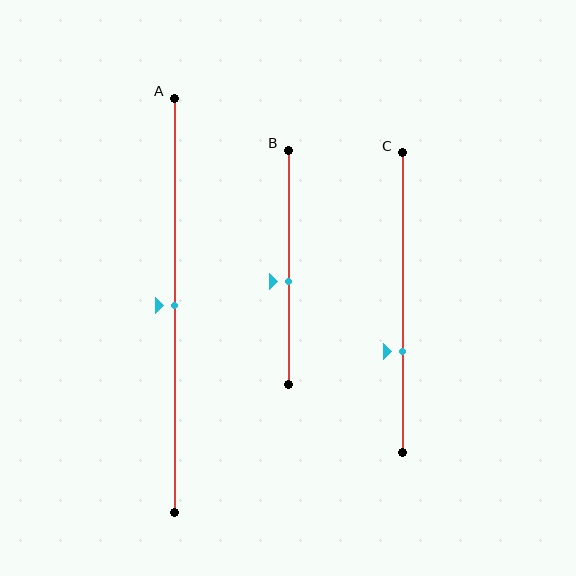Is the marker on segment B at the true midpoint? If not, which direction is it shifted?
No, the marker on segment B is shifted downward by about 6% of the segment length.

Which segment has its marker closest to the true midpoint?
Segment A has its marker closest to the true midpoint.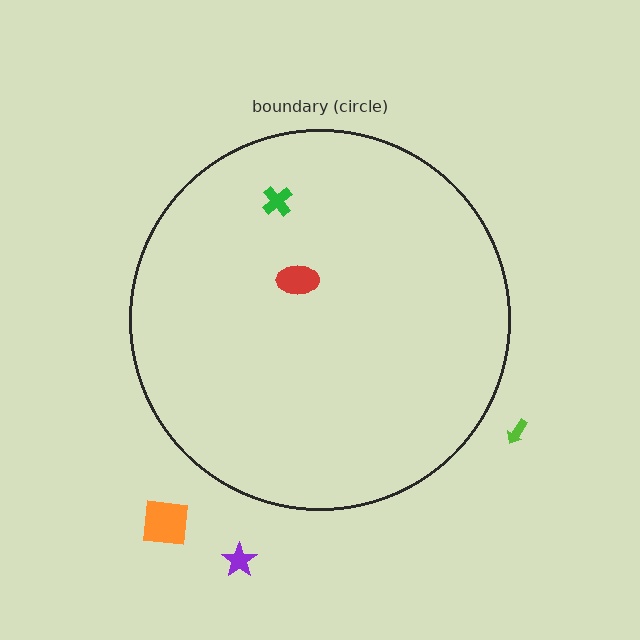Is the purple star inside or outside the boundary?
Outside.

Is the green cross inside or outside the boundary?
Inside.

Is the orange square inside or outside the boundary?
Outside.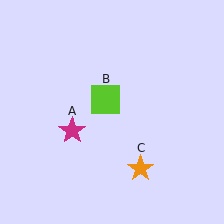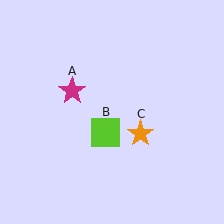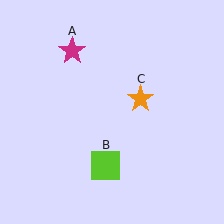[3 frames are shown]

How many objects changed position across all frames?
3 objects changed position: magenta star (object A), lime square (object B), orange star (object C).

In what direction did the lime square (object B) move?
The lime square (object B) moved down.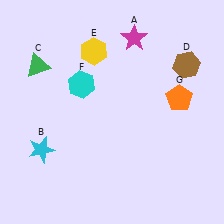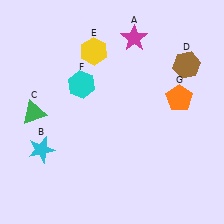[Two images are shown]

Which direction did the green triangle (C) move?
The green triangle (C) moved down.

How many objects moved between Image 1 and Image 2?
1 object moved between the two images.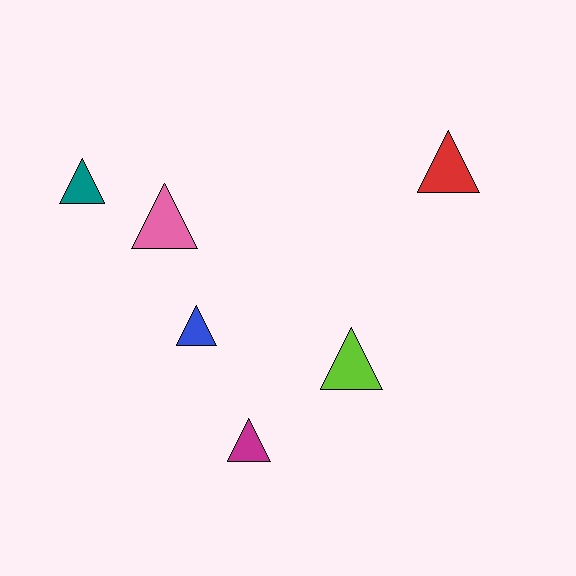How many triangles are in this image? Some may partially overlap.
There are 6 triangles.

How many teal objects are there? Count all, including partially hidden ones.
There is 1 teal object.